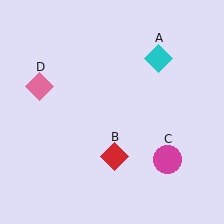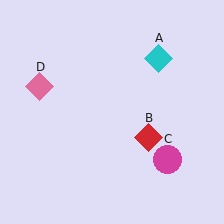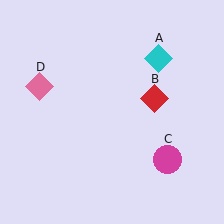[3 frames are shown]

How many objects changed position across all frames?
1 object changed position: red diamond (object B).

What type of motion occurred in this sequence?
The red diamond (object B) rotated counterclockwise around the center of the scene.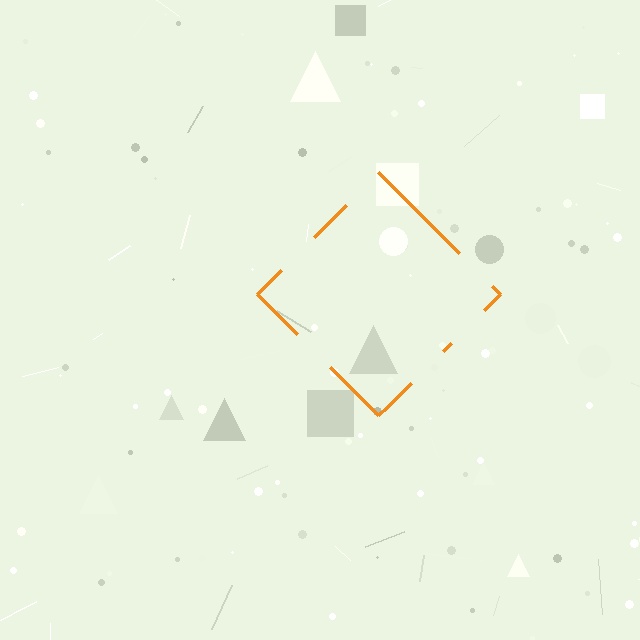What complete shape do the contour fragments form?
The contour fragments form a diamond.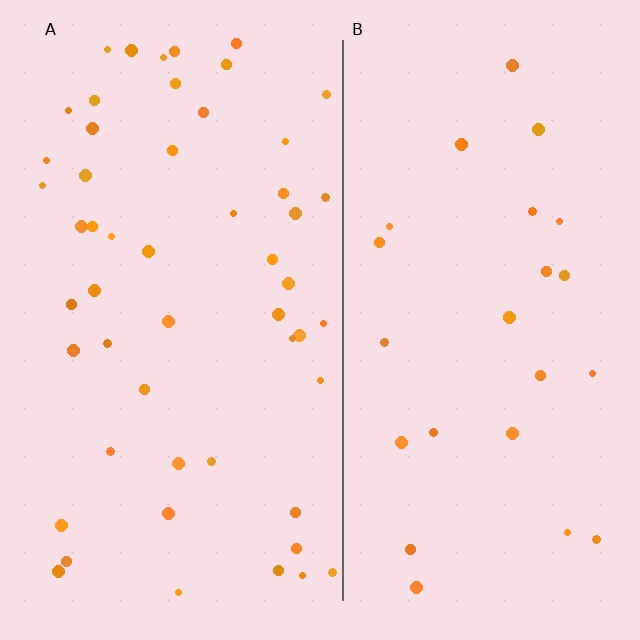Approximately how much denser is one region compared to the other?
Approximately 2.2× — region A over region B.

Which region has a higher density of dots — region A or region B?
A (the left).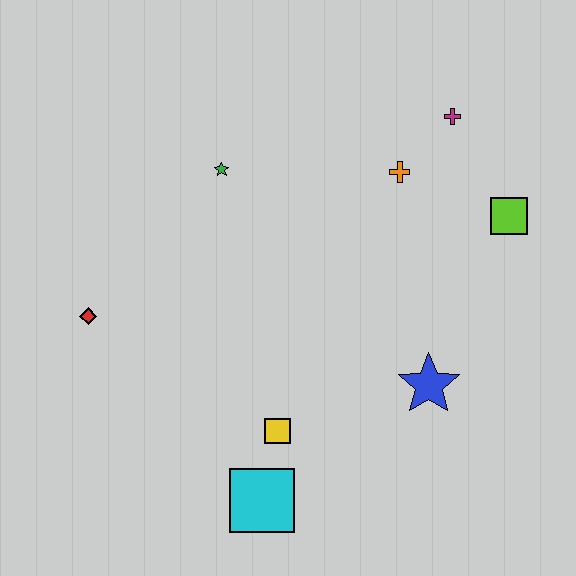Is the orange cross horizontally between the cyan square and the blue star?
Yes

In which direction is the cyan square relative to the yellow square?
The cyan square is below the yellow square.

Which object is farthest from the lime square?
The red diamond is farthest from the lime square.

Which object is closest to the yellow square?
The cyan square is closest to the yellow square.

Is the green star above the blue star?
Yes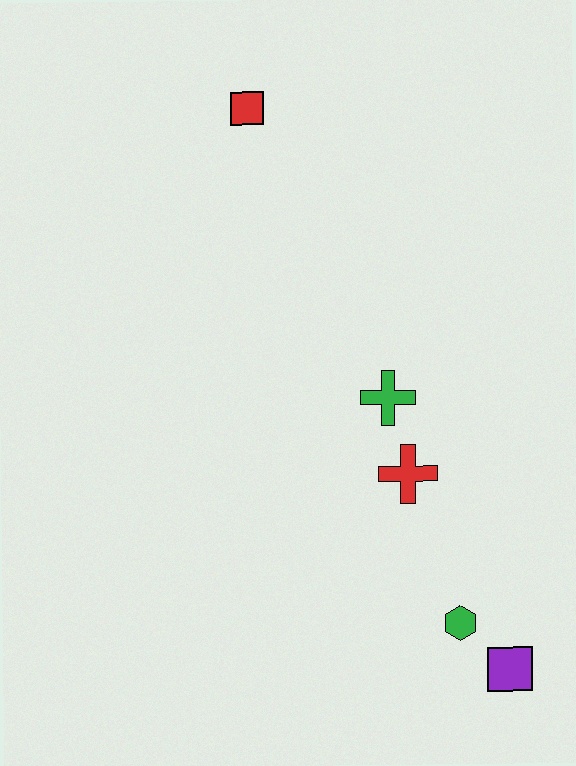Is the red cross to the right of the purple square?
No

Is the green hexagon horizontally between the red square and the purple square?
Yes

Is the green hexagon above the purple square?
Yes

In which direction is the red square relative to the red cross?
The red square is above the red cross.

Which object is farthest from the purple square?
The red square is farthest from the purple square.